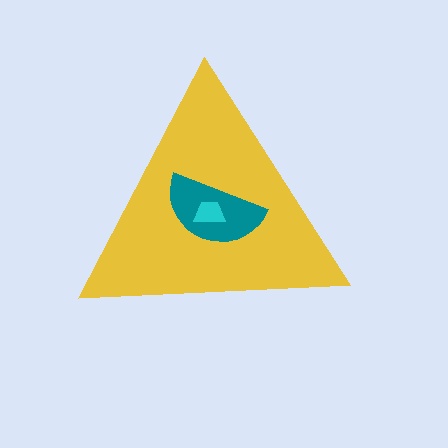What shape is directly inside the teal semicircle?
The cyan trapezoid.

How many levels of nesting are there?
3.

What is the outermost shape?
The yellow triangle.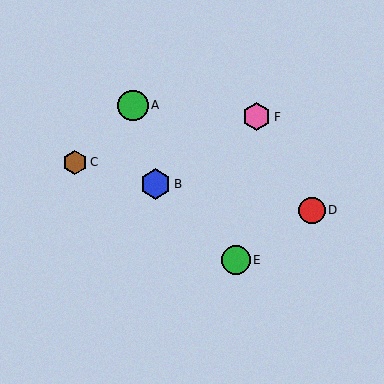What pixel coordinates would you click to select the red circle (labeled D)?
Click at (312, 210) to select the red circle D.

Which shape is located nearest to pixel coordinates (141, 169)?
The blue hexagon (labeled B) at (156, 184) is nearest to that location.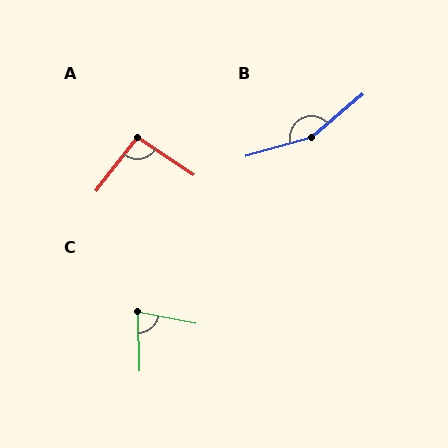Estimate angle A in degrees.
Approximately 95 degrees.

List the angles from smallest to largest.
C (77°), A (95°), B (155°).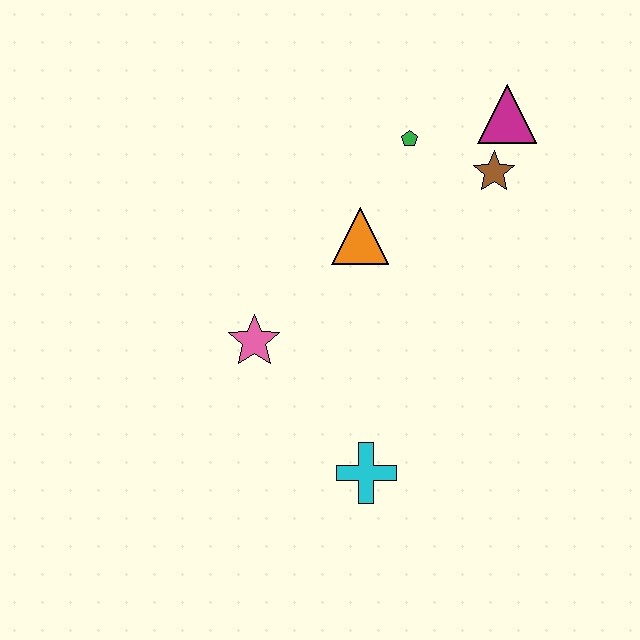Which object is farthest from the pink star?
The magenta triangle is farthest from the pink star.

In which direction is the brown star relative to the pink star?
The brown star is to the right of the pink star.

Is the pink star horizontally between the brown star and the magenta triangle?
No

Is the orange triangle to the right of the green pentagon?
No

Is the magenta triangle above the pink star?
Yes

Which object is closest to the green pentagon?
The brown star is closest to the green pentagon.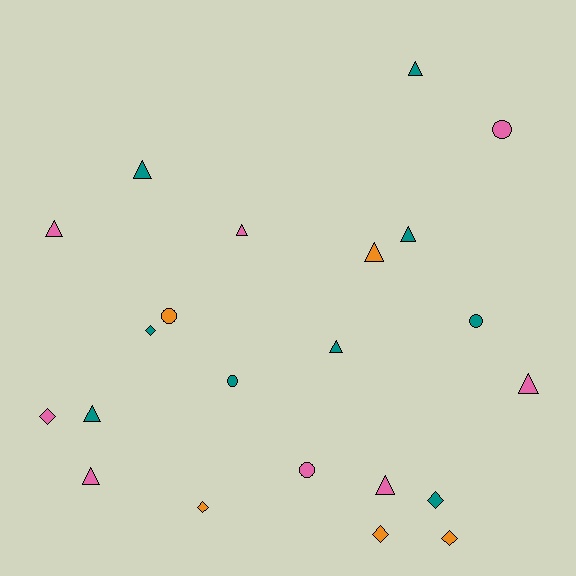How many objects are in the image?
There are 22 objects.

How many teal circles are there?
There are 2 teal circles.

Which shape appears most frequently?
Triangle, with 11 objects.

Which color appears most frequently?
Teal, with 9 objects.